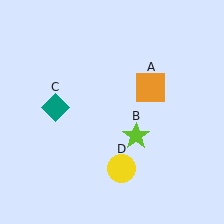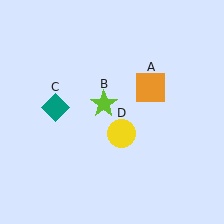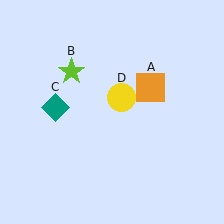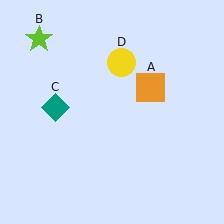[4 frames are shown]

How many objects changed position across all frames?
2 objects changed position: lime star (object B), yellow circle (object D).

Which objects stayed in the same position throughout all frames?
Orange square (object A) and teal diamond (object C) remained stationary.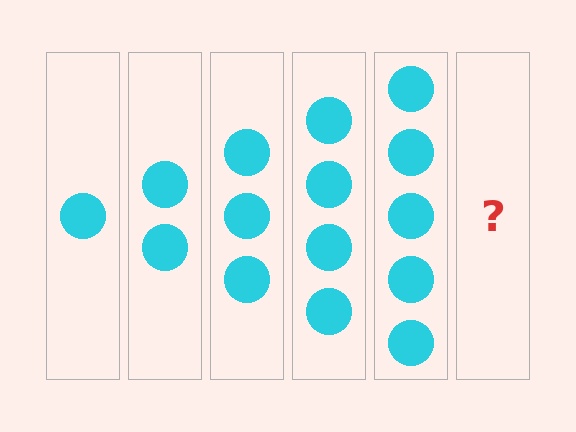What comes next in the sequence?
The next element should be 6 circles.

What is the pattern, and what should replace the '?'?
The pattern is that each step adds one more circle. The '?' should be 6 circles.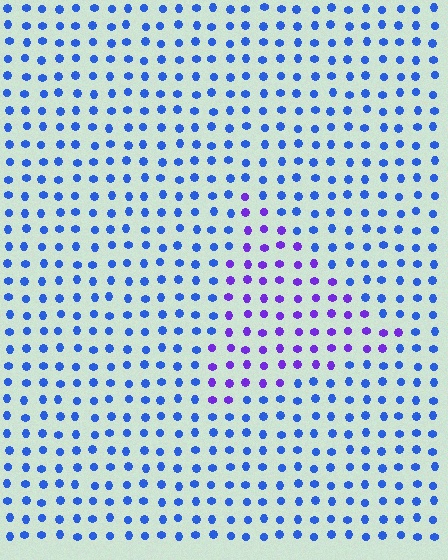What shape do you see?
I see a triangle.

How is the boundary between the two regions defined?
The boundary is defined purely by a slight shift in hue (about 43 degrees). Spacing, size, and orientation are identical on both sides.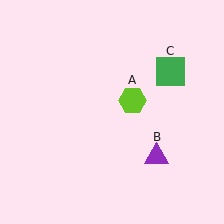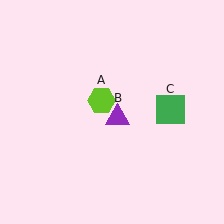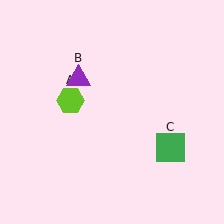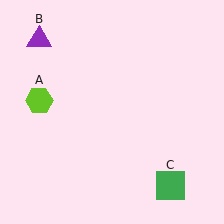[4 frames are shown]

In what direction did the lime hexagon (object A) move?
The lime hexagon (object A) moved left.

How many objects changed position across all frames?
3 objects changed position: lime hexagon (object A), purple triangle (object B), green square (object C).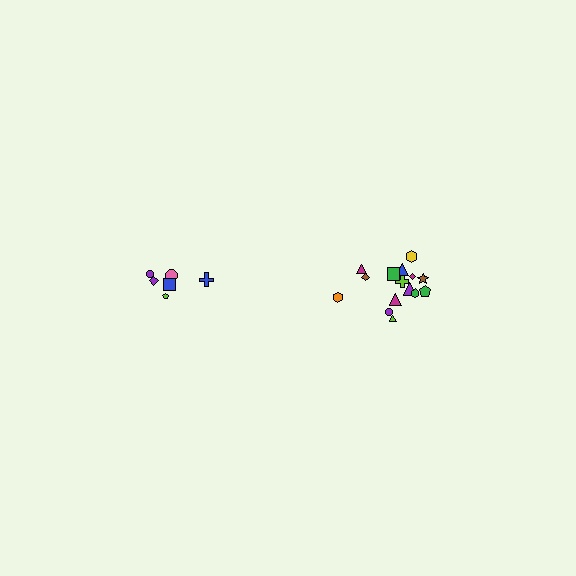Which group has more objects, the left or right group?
The right group.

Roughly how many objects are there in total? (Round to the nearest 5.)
Roughly 20 objects in total.